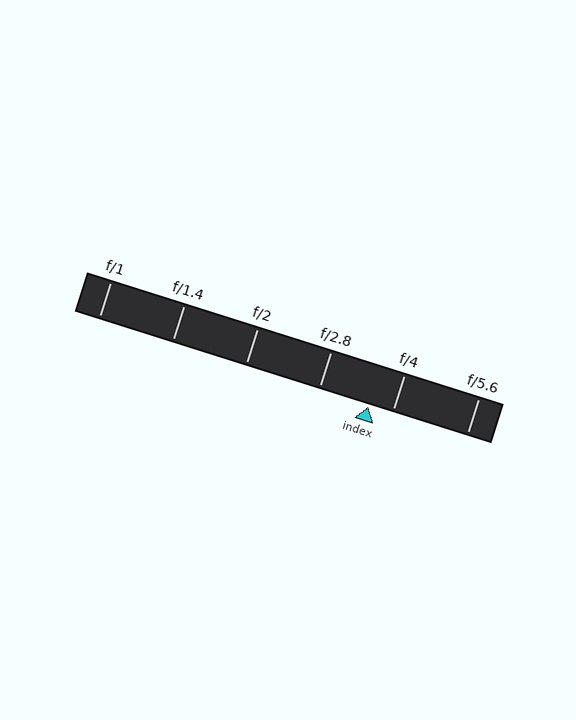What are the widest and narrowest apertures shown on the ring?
The widest aperture shown is f/1 and the narrowest is f/5.6.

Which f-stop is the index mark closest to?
The index mark is closest to f/4.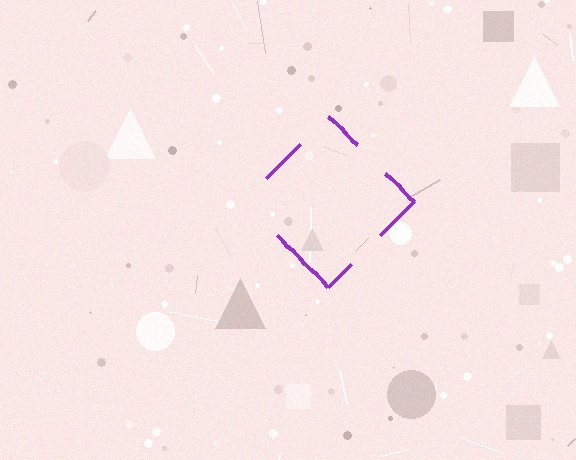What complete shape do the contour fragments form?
The contour fragments form a diamond.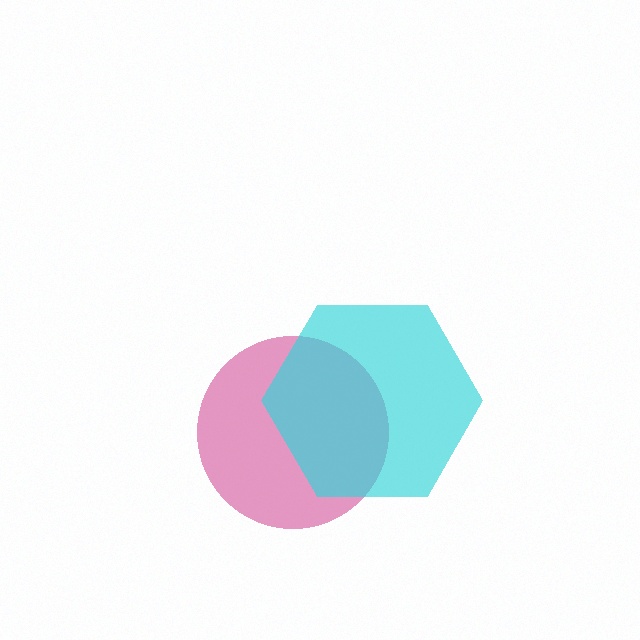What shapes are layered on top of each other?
The layered shapes are: a magenta circle, a cyan hexagon.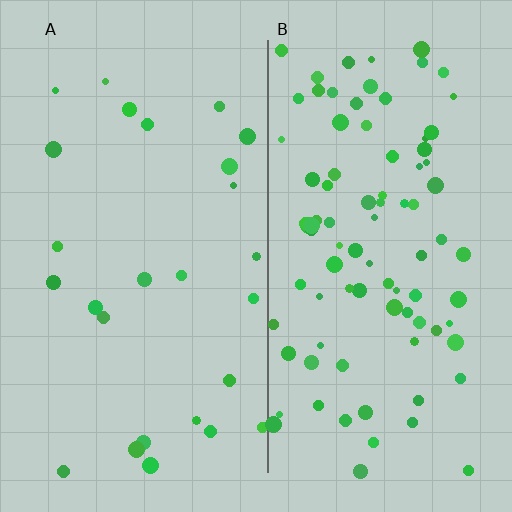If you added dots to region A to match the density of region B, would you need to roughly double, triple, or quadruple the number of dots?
Approximately triple.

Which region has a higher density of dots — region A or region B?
B (the right).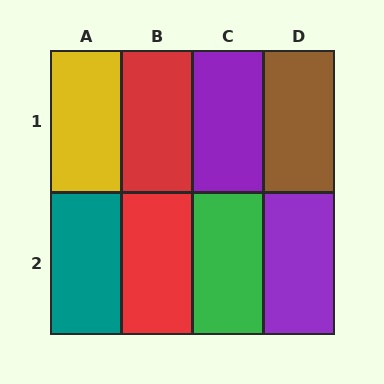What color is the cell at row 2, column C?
Green.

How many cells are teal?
1 cell is teal.